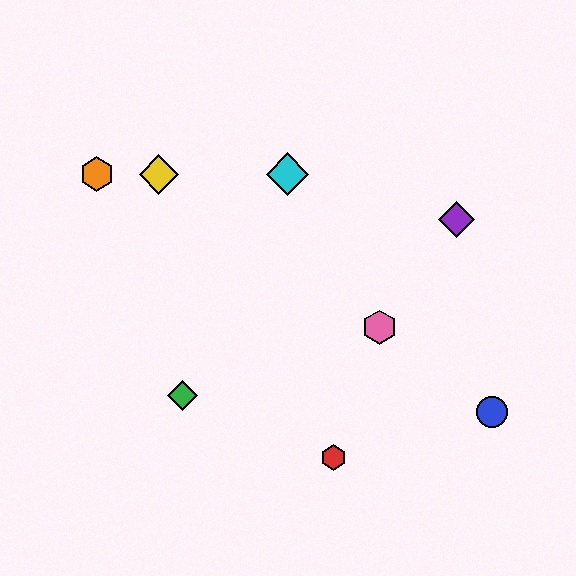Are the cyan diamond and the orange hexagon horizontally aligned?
Yes, both are at y≈174.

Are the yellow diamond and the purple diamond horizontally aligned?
No, the yellow diamond is at y≈174 and the purple diamond is at y≈219.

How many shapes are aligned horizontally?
3 shapes (the yellow diamond, the orange hexagon, the cyan diamond) are aligned horizontally.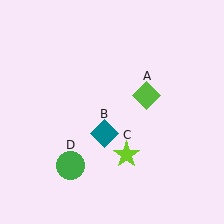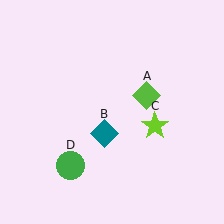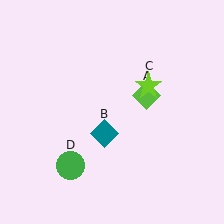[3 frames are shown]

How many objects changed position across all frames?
1 object changed position: lime star (object C).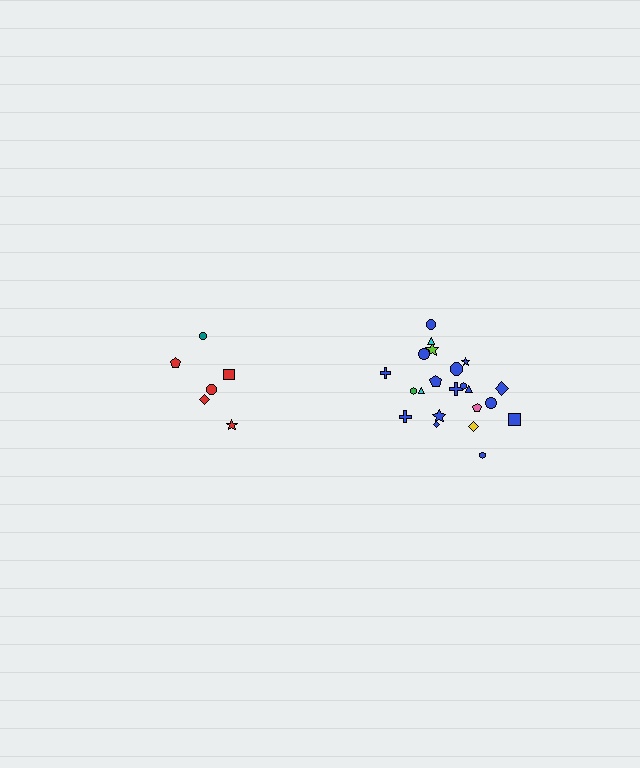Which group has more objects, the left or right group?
The right group.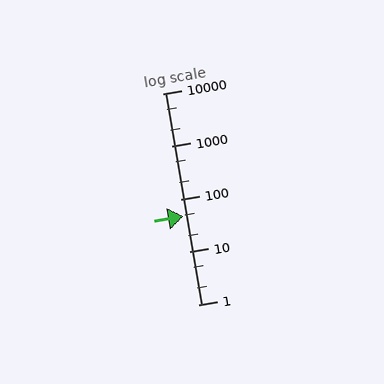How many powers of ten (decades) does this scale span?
The scale spans 4 decades, from 1 to 10000.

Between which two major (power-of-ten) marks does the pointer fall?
The pointer is between 10 and 100.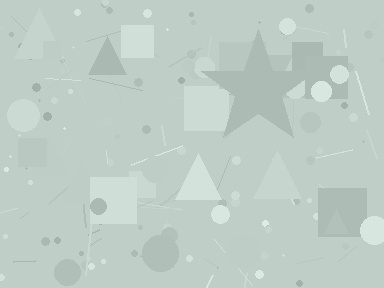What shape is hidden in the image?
A star is hidden in the image.